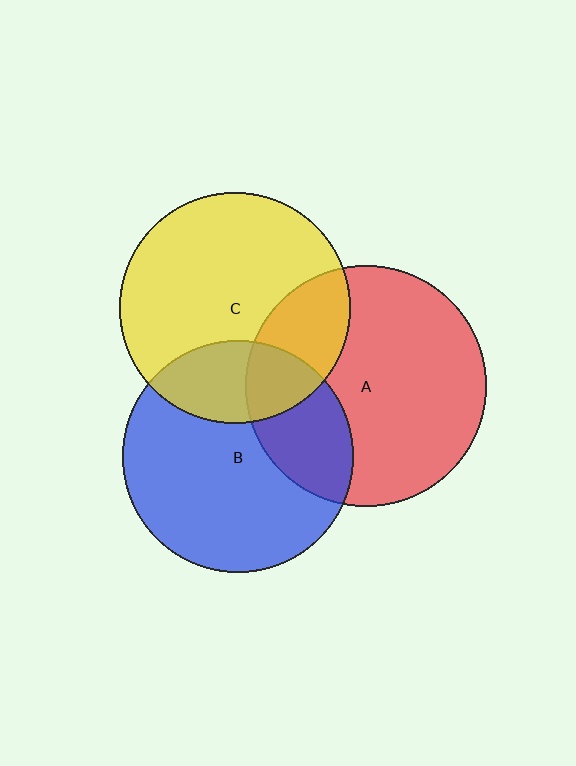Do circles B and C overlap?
Yes.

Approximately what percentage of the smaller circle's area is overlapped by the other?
Approximately 25%.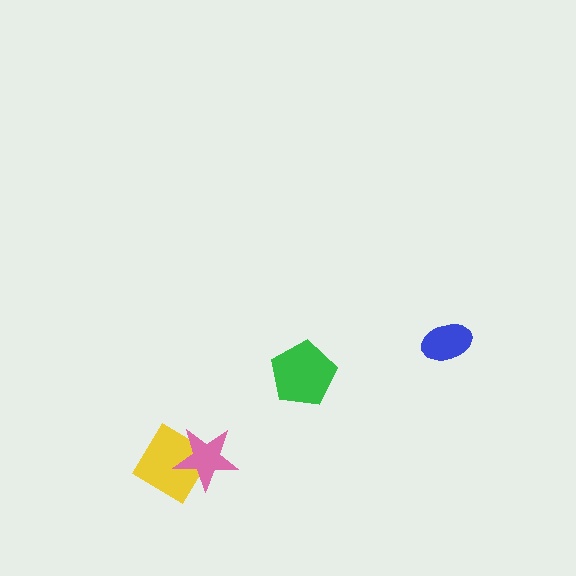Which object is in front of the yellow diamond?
The pink star is in front of the yellow diamond.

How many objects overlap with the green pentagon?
0 objects overlap with the green pentagon.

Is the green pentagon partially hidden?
No, no other shape covers it.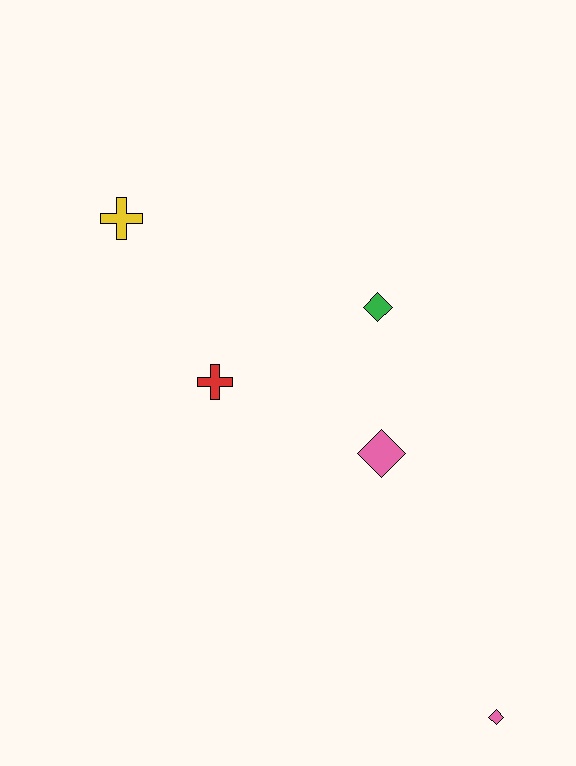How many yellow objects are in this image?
There is 1 yellow object.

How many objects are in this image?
There are 5 objects.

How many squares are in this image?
There are no squares.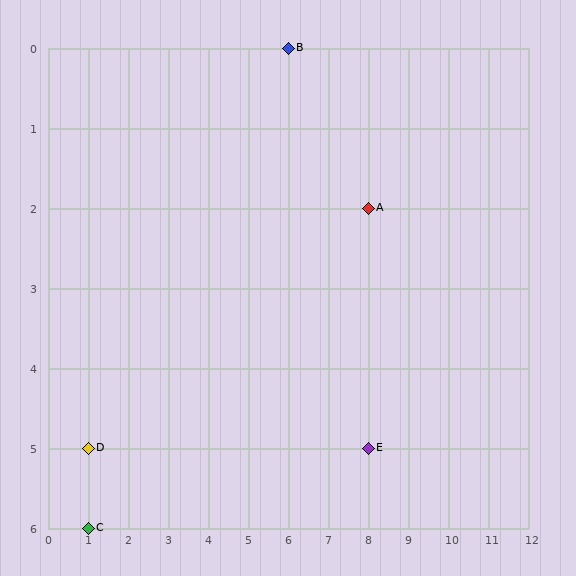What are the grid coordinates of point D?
Point D is at grid coordinates (1, 5).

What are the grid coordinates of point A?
Point A is at grid coordinates (8, 2).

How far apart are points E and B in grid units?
Points E and B are 2 columns and 5 rows apart (about 5.4 grid units diagonally).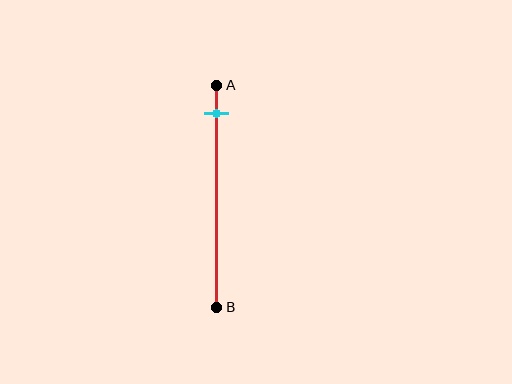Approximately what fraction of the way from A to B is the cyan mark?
The cyan mark is approximately 15% of the way from A to B.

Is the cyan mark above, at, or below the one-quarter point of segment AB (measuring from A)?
The cyan mark is above the one-quarter point of segment AB.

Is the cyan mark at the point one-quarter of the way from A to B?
No, the mark is at about 15% from A, not at the 25% one-quarter point.